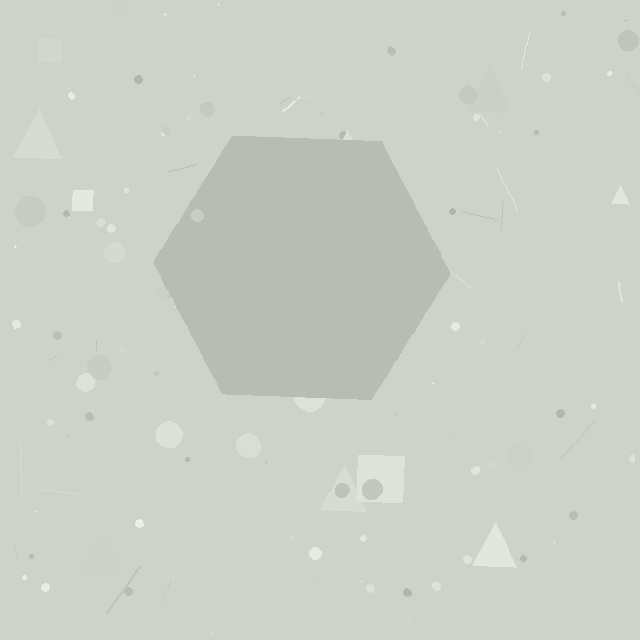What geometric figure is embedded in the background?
A hexagon is embedded in the background.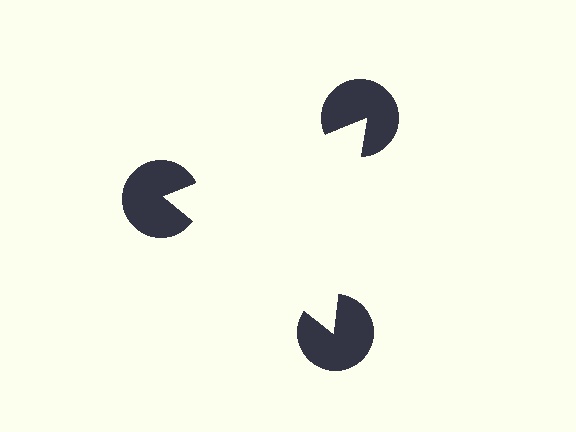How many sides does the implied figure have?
3 sides.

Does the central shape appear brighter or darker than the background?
It typically appears slightly brighter than the background, even though no actual brightness change is drawn.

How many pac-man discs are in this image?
There are 3 — one at each vertex of the illusory triangle.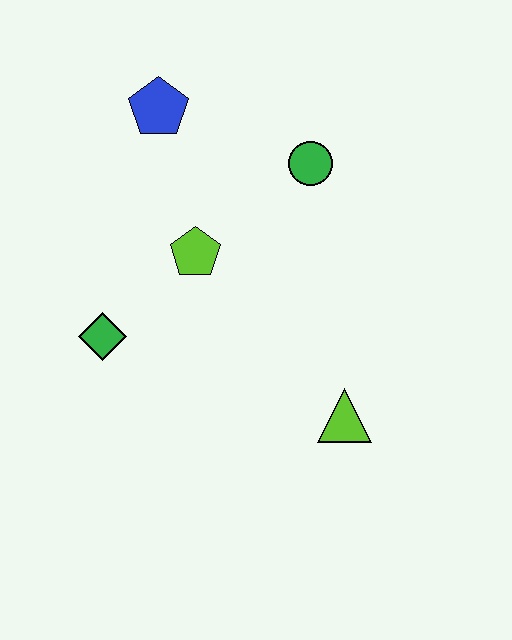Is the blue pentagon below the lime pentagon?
No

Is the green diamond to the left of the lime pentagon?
Yes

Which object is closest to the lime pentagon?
The green diamond is closest to the lime pentagon.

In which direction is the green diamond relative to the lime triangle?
The green diamond is to the left of the lime triangle.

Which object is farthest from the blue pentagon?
The lime triangle is farthest from the blue pentagon.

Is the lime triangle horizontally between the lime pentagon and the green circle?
No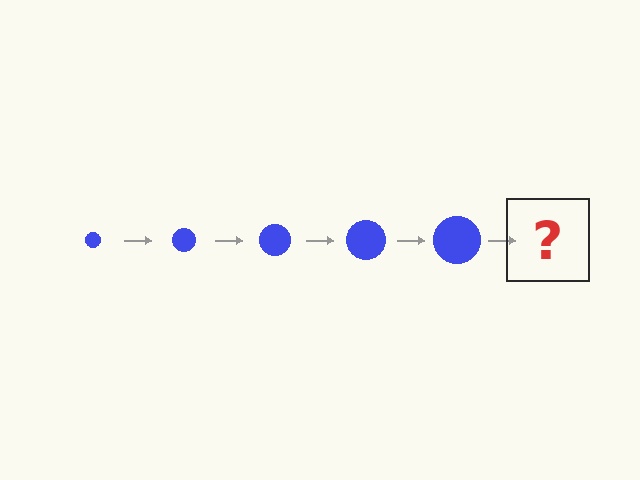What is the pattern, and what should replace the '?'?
The pattern is that the circle gets progressively larger each step. The '?' should be a blue circle, larger than the previous one.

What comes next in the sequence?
The next element should be a blue circle, larger than the previous one.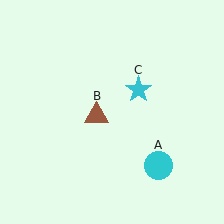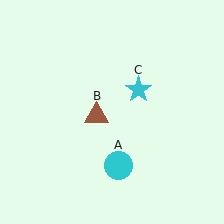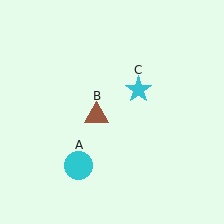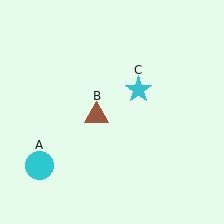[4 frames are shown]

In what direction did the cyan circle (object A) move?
The cyan circle (object A) moved left.